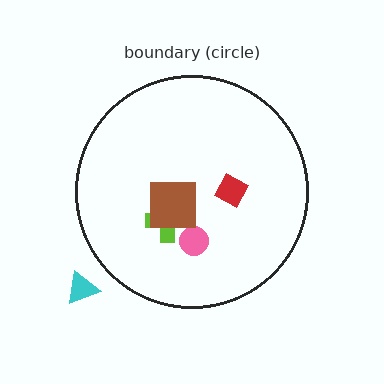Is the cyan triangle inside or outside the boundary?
Outside.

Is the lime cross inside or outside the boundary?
Inside.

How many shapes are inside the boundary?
4 inside, 1 outside.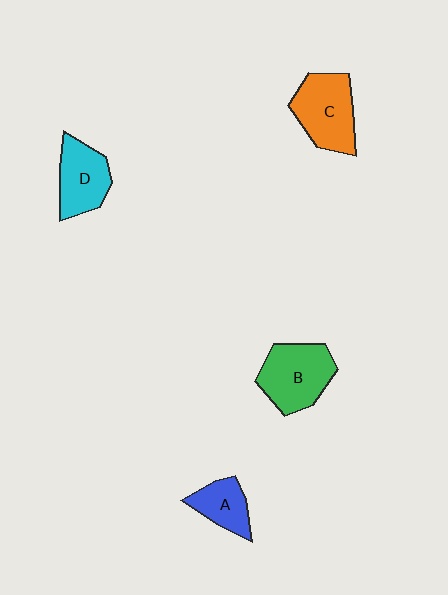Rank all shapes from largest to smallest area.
From largest to smallest: B (green), C (orange), D (cyan), A (blue).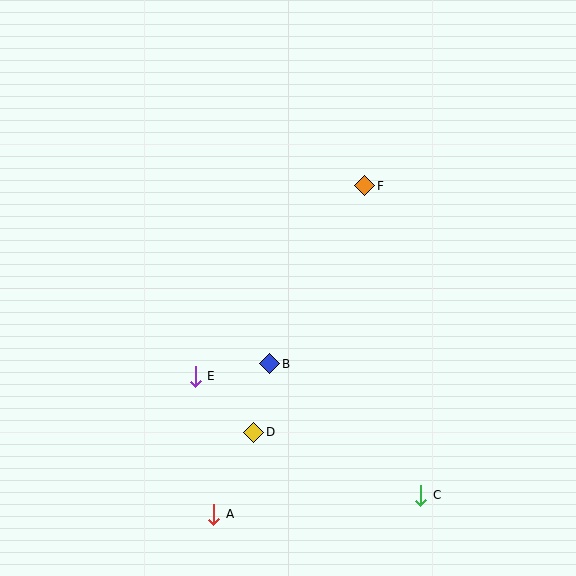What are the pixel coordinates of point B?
Point B is at (270, 364).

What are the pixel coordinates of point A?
Point A is at (214, 514).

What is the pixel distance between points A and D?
The distance between A and D is 91 pixels.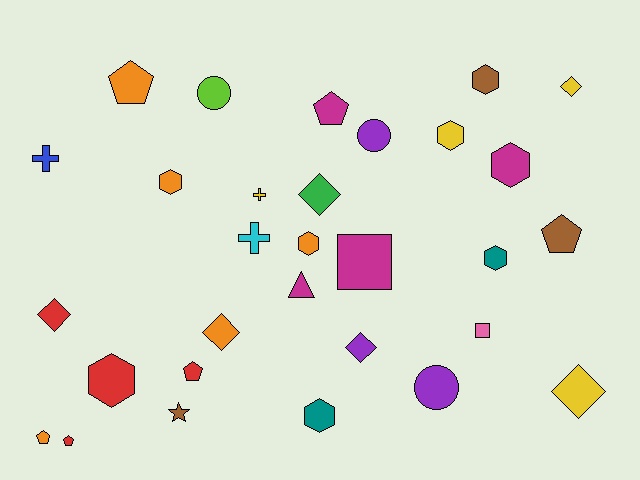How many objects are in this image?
There are 30 objects.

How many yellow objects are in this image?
There are 4 yellow objects.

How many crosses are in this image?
There are 3 crosses.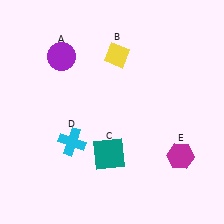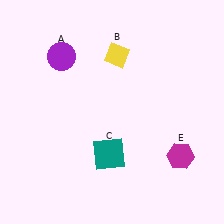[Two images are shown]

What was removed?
The cyan cross (D) was removed in Image 2.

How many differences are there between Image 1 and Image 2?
There is 1 difference between the two images.